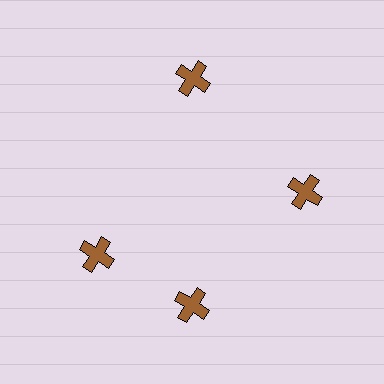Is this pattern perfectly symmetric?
No. The 4 brown crosses are arranged in a ring, but one element near the 9 o'clock position is rotated out of alignment along the ring, breaking the 4-fold rotational symmetry.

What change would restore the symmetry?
The symmetry would be restored by rotating it back into even spacing with its neighbors so that all 4 crosses sit at equal angles and equal distance from the center.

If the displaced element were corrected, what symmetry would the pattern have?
It would have 4-fold rotational symmetry — the pattern would map onto itself every 90 degrees.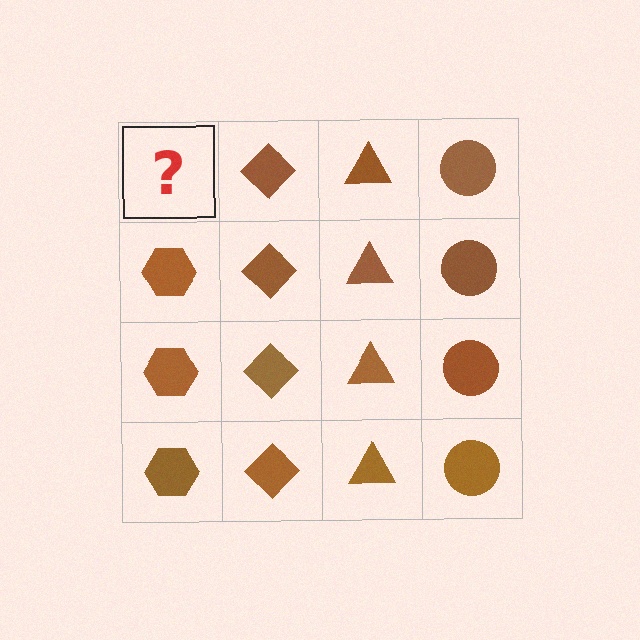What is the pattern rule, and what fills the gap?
The rule is that each column has a consistent shape. The gap should be filled with a brown hexagon.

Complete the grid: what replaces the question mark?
The question mark should be replaced with a brown hexagon.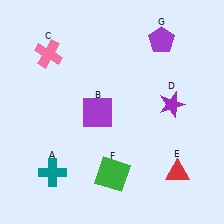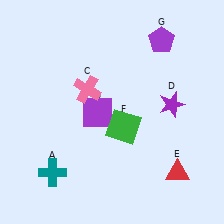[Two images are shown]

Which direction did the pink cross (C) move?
The pink cross (C) moved right.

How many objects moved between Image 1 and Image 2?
2 objects moved between the two images.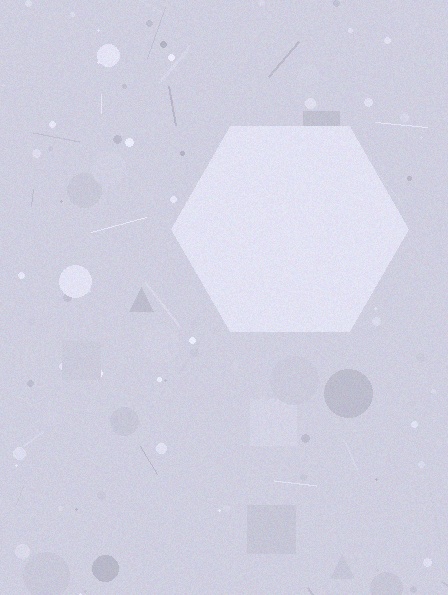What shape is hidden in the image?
A hexagon is hidden in the image.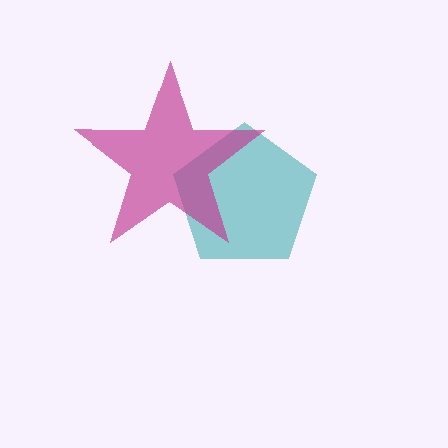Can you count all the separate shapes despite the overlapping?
Yes, there are 2 separate shapes.